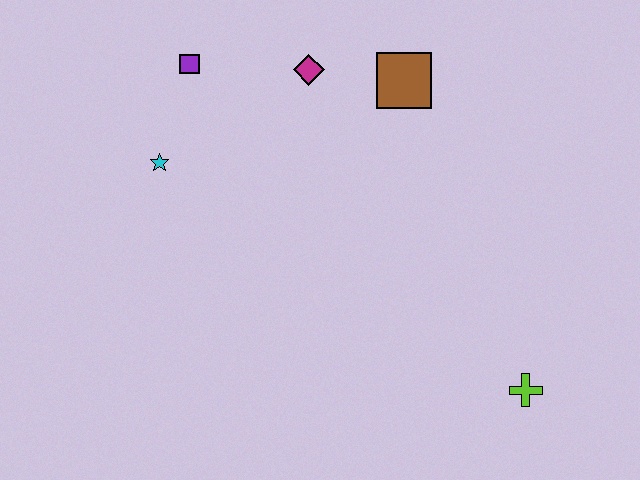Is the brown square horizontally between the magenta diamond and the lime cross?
Yes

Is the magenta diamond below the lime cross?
No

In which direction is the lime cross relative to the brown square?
The lime cross is below the brown square.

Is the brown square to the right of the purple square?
Yes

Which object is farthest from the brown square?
The lime cross is farthest from the brown square.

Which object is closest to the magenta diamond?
The brown square is closest to the magenta diamond.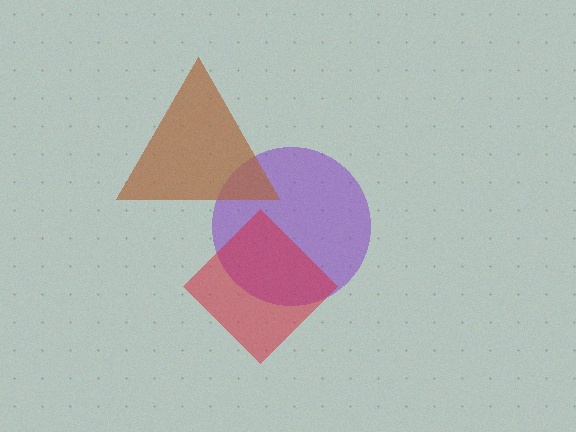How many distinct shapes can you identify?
There are 3 distinct shapes: a purple circle, a brown triangle, a red diamond.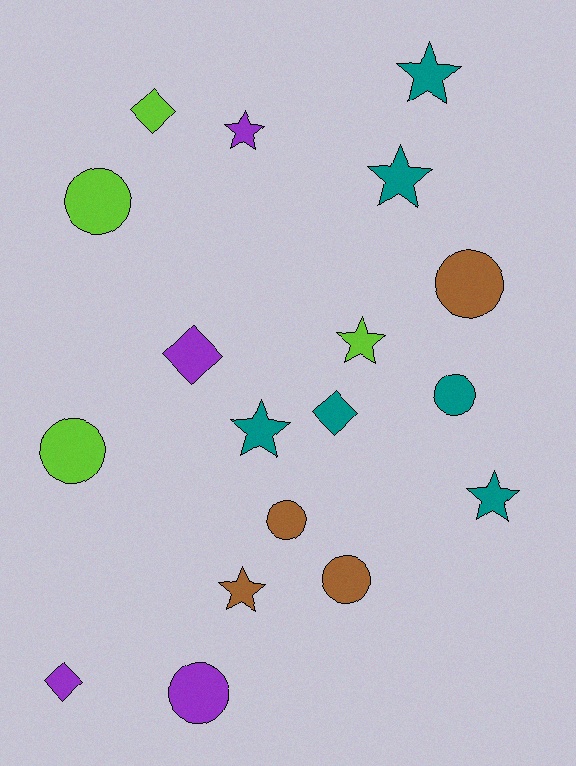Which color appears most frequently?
Teal, with 6 objects.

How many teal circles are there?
There is 1 teal circle.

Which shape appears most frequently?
Star, with 7 objects.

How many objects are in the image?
There are 18 objects.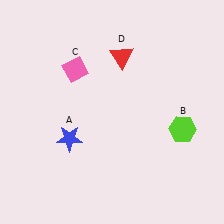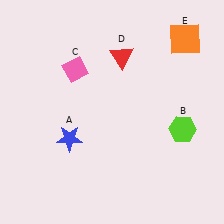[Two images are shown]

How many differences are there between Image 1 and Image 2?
There is 1 difference between the two images.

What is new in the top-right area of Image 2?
An orange square (E) was added in the top-right area of Image 2.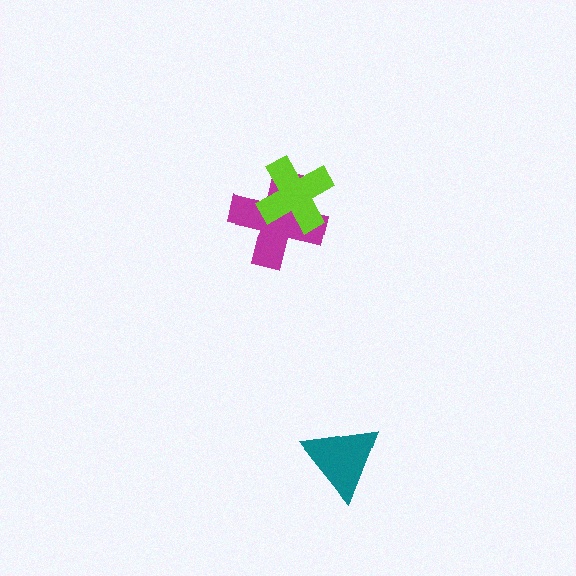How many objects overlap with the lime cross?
1 object overlaps with the lime cross.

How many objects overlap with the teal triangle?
0 objects overlap with the teal triangle.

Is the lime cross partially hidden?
No, no other shape covers it.